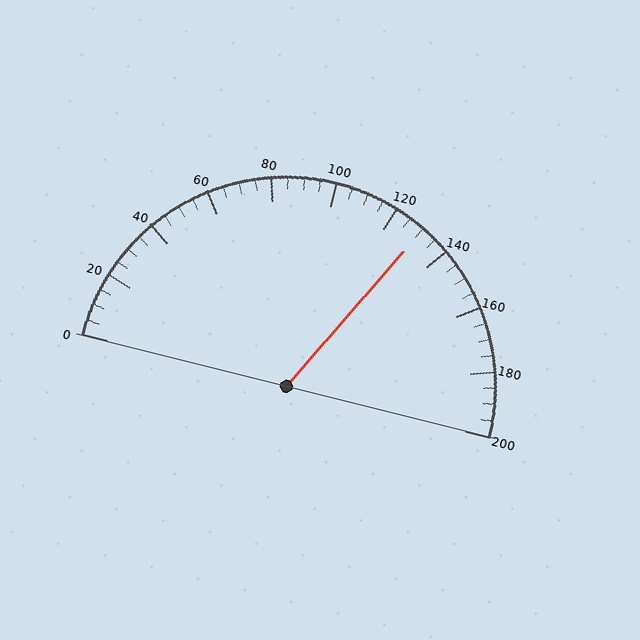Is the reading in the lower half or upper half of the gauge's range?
The reading is in the upper half of the range (0 to 200).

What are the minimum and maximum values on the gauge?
The gauge ranges from 0 to 200.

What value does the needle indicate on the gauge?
The needle indicates approximately 130.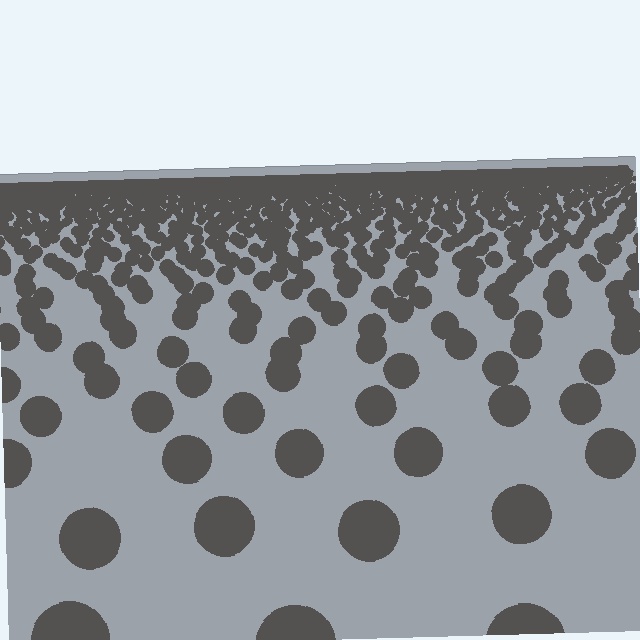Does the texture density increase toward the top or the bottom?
Density increases toward the top.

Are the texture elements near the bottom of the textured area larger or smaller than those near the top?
Larger. Near the bottom, elements are closer to the viewer and appear at a bigger on-screen size.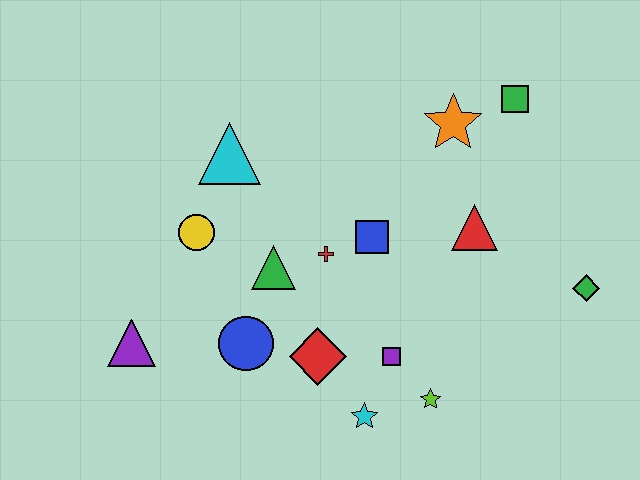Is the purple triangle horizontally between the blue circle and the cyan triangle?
No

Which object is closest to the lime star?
The purple square is closest to the lime star.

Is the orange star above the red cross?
Yes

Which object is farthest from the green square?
The purple triangle is farthest from the green square.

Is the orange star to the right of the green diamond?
No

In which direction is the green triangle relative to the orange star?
The green triangle is to the left of the orange star.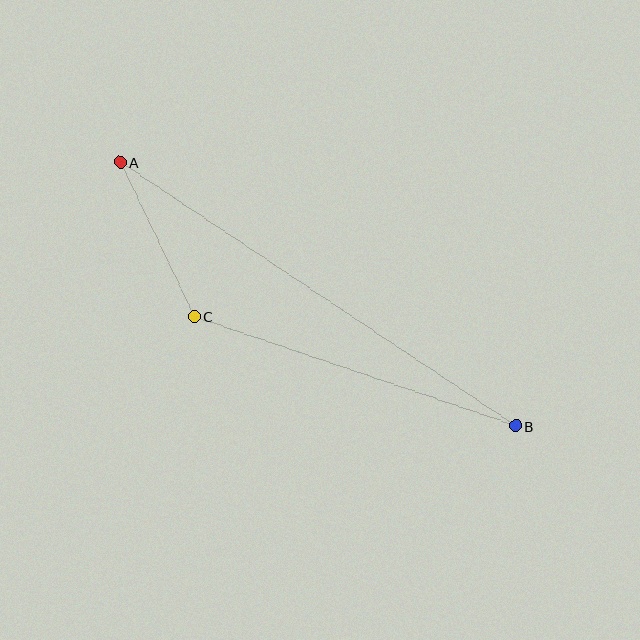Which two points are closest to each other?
Points A and C are closest to each other.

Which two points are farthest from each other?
Points A and B are farthest from each other.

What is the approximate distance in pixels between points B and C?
The distance between B and C is approximately 339 pixels.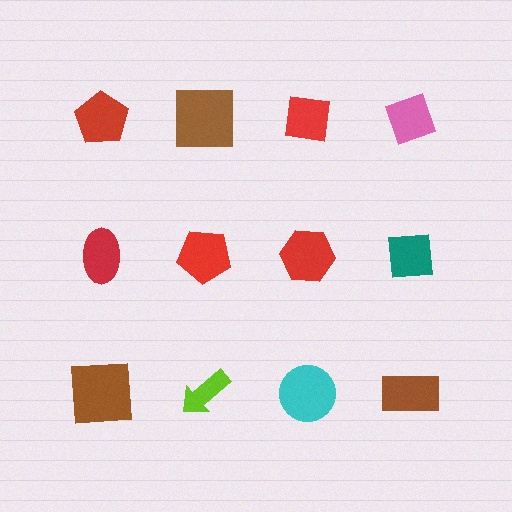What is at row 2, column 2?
A red pentagon.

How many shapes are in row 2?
4 shapes.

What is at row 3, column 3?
A cyan circle.